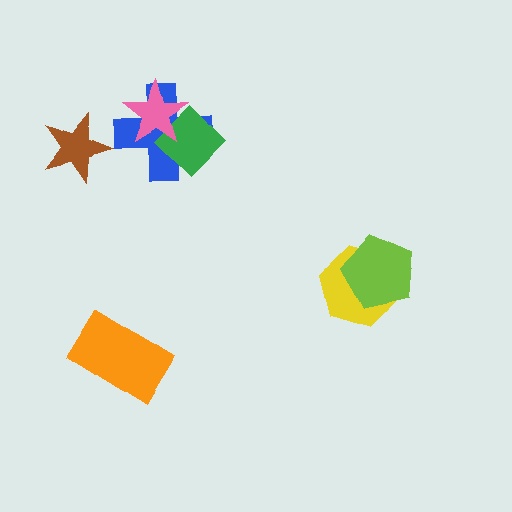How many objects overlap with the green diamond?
2 objects overlap with the green diamond.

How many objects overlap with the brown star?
0 objects overlap with the brown star.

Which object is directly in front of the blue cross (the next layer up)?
The green diamond is directly in front of the blue cross.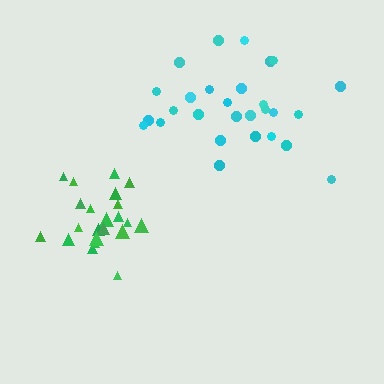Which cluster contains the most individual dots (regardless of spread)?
Cyan (28).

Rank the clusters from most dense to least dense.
green, cyan.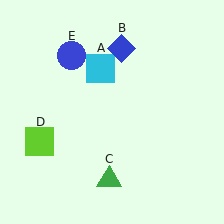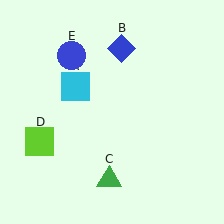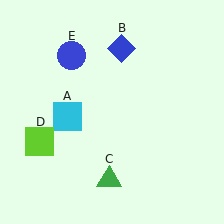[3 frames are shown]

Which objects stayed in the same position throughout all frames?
Blue diamond (object B) and green triangle (object C) and lime square (object D) and blue circle (object E) remained stationary.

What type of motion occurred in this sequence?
The cyan square (object A) rotated counterclockwise around the center of the scene.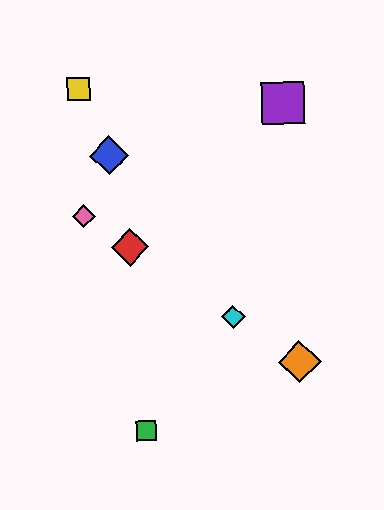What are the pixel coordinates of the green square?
The green square is at (146, 431).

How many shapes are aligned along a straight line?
4 shapes (the red diamond, the orange diamond, the cyan diamond, the pink diamond) are aligned along a straight line.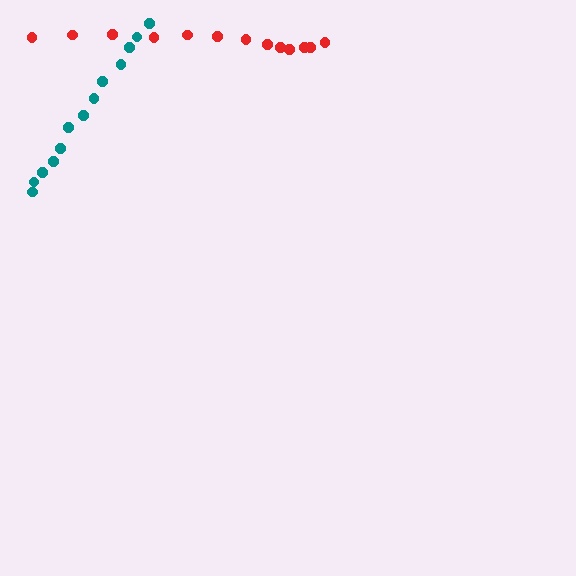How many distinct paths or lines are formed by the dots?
There are 2 distinct paths.